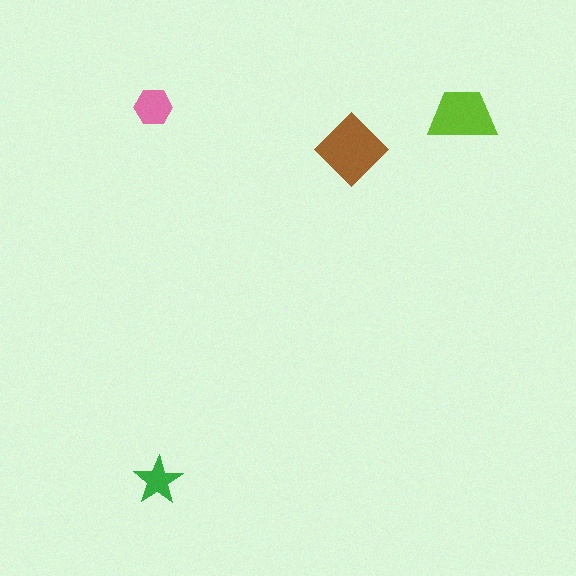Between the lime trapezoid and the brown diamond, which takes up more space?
The brown diamond.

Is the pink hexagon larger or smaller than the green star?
Larger.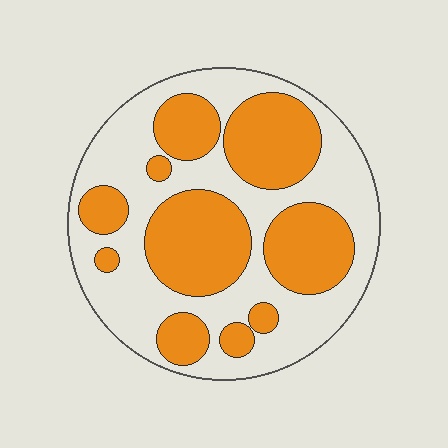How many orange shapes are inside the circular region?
10.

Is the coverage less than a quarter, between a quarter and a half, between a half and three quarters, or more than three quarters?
Between a quarter and a half.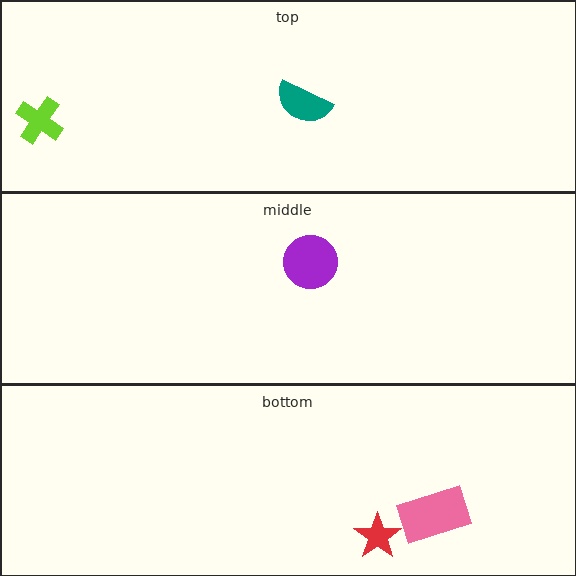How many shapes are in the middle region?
1.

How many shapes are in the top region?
2.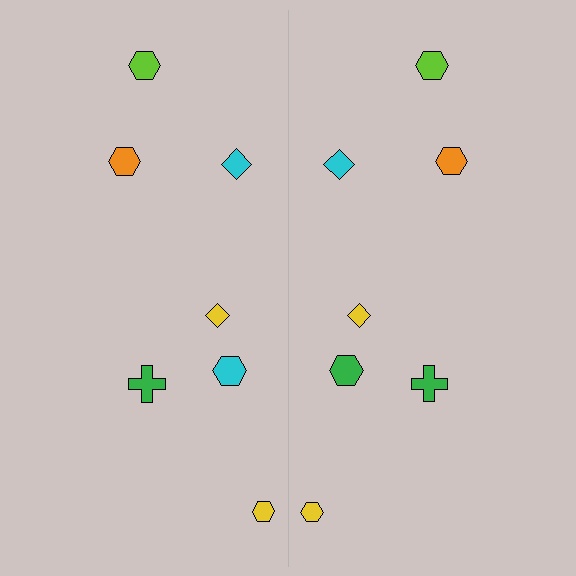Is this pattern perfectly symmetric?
No, the pattern is not perfectly symmetric. The green hexagon on the right side breaks the symmetry — its mirror counterpart is cyan.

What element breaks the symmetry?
The green hexagon on the right side breaks the symmetry — its mirror counterpart is cyan.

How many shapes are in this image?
There are 14 shapes in this image.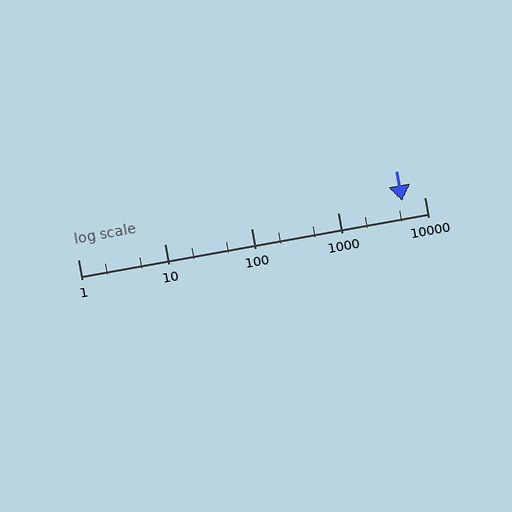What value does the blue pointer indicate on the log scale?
The pointer indicates approximately 5500.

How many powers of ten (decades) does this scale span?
The scale spans 4 decades, from 1 to 10000.